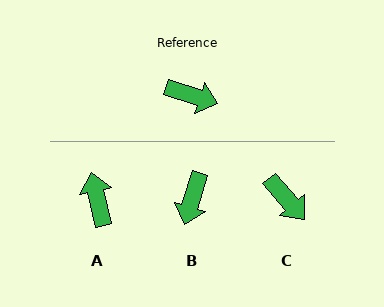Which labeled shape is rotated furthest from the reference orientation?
A, about 121 degrees away.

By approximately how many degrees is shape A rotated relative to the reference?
Approximately 121 degrees counter-clockwise.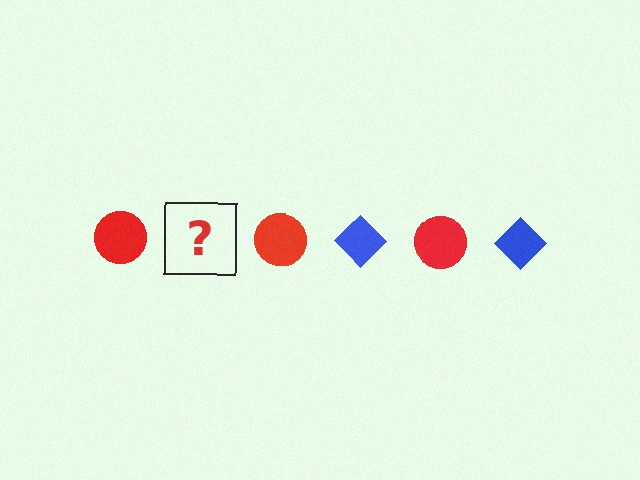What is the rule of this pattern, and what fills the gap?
The rule is that the pattern alternates between red circle and blue diamond. The gap should be filled with a blue diamond.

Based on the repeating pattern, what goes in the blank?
The blank should be a blue diamond.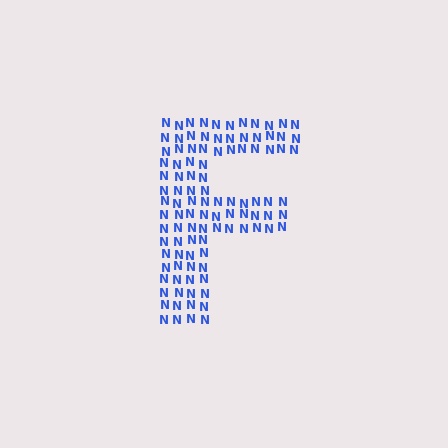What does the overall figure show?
The overall figure shows the letter F.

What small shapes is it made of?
It is made of small letter N's.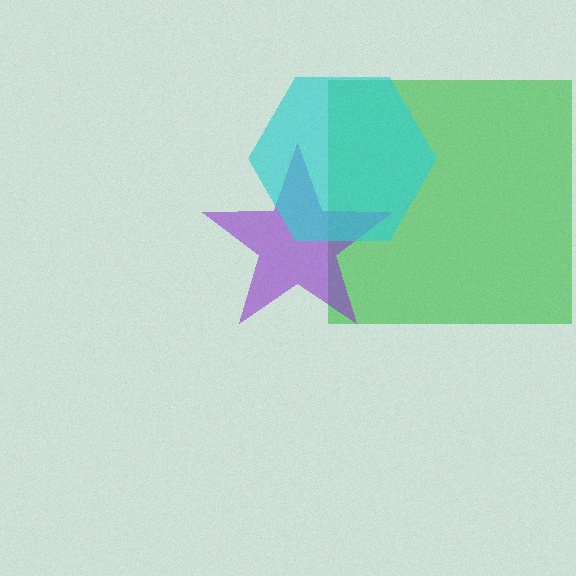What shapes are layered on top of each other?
The layered shapes are: a green square, a purple star, a cyan hexagon.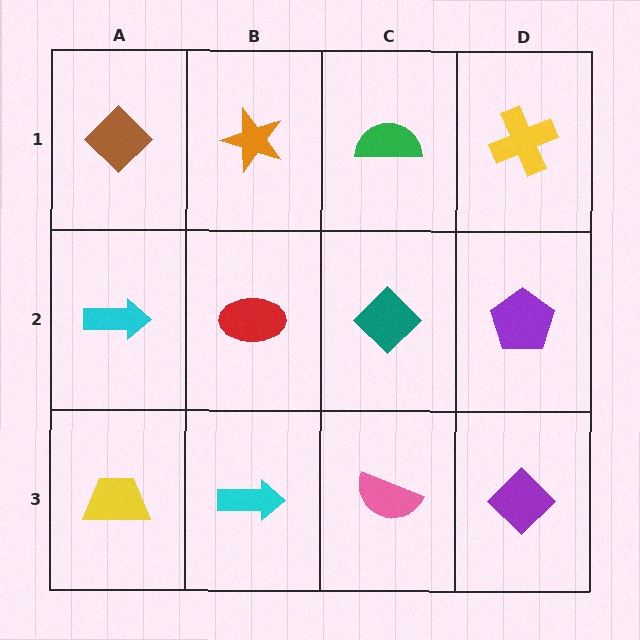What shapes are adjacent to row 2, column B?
An orange star (row 1, column B), a cyan arrow (row 3, column B), a cyan arrow (row 2, column A), a teal diamond (row 2, column C).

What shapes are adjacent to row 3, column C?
A teal diamond (row 2, column C), a cyan arrow (row 3, column B), a purple diamond (row 3, column D).